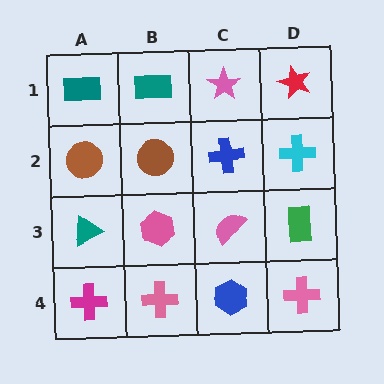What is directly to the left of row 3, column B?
A teal triangle.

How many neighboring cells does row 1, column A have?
2.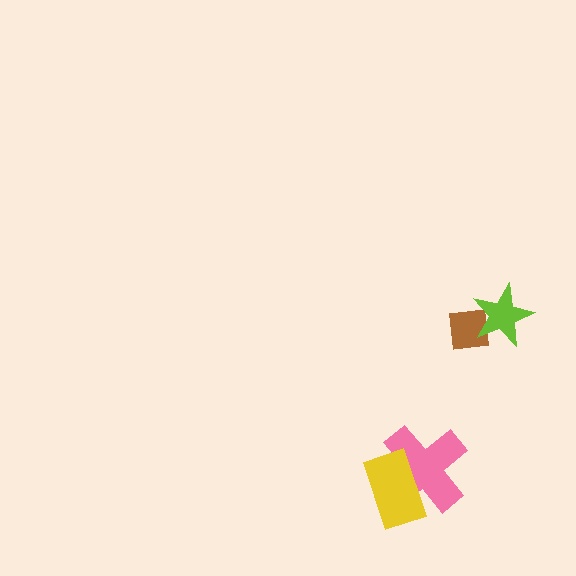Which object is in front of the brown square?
The lime star is in front of the brown square.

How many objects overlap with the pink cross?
1 object overlaps with the pink cross.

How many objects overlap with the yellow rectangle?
1 object overlaps with the yellow rectangle.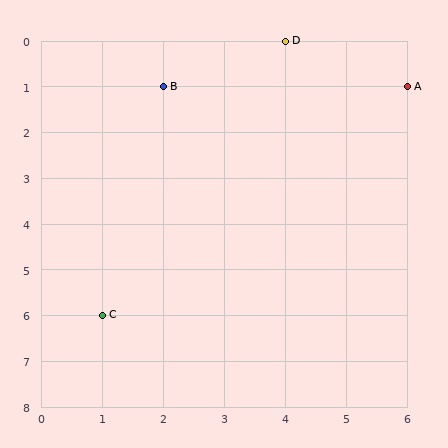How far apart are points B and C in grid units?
Points B and C are 1 column and 5 rows apart (about 5.1 grid units diagonally).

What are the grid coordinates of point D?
Point D is at grid coordinates (4, 0).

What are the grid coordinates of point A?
Point A is at grid coordinates (6, 1).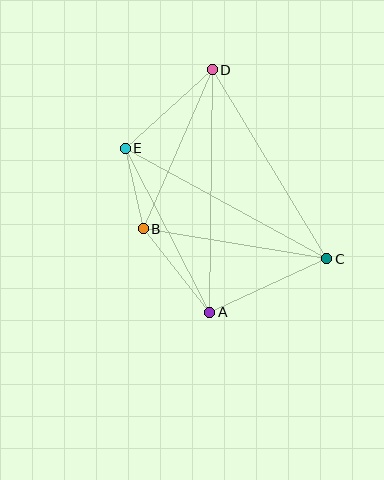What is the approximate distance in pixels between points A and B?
The distance between A and B is approximately 107 pixels.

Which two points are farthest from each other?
Points A and D are farthest from each other.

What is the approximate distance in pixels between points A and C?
The distance between A and C is approximately 129 pixels.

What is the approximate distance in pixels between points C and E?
The distance between C and E is approximately 230 pixels.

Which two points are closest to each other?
Points B and E are closest to each other.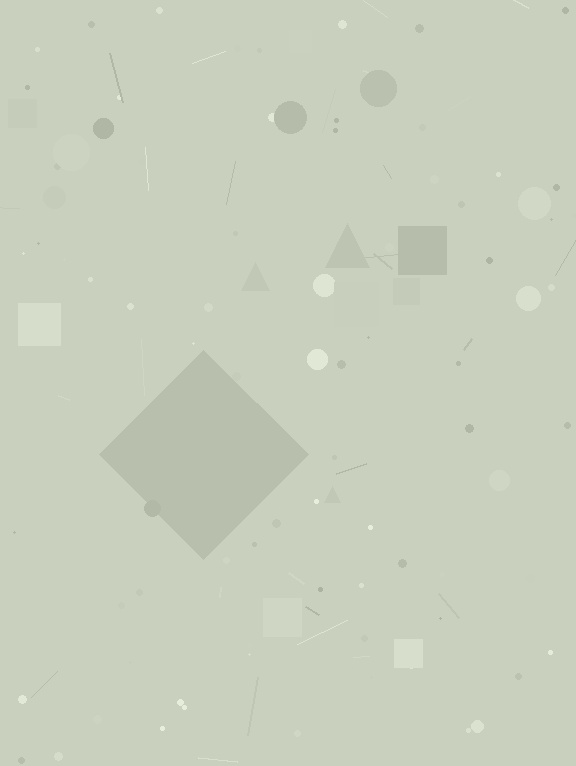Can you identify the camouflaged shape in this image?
The camouflaged shape is a diamond.